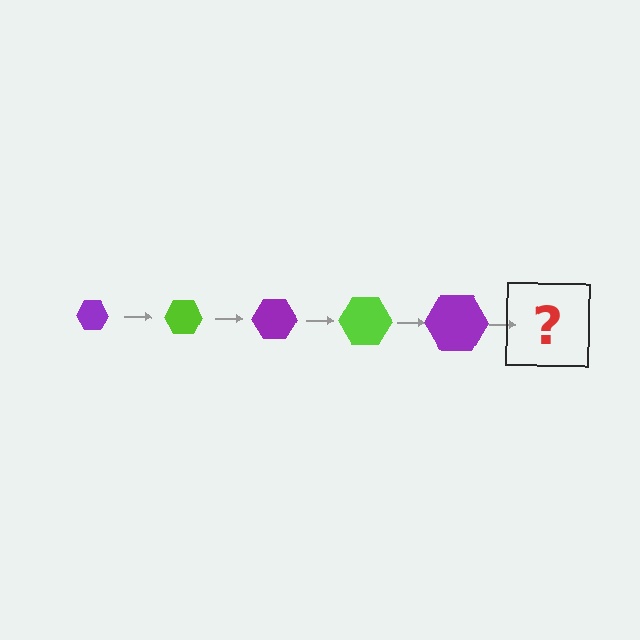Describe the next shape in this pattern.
It should be a lime hexagon, larger than the previous one.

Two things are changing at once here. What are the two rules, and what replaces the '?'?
The two rules are that the hexagon grows larger each step and the color cycles through purple and lime. The '?' should be a lime hexagon, larger than the previous one.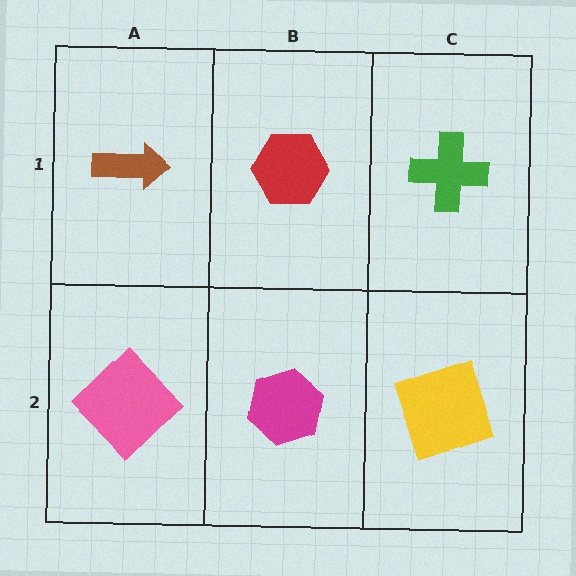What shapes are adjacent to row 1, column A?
A pink diamond (row 2, column A), a red hexagon (row 1, column B).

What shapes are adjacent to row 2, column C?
A green cross (row 1, column C), a magenta hexagon (row 2, column B).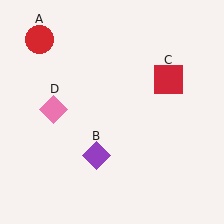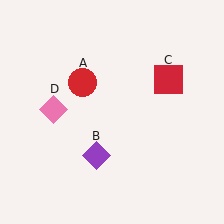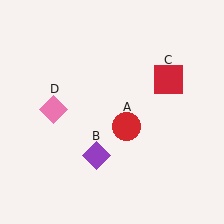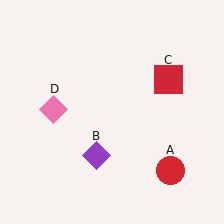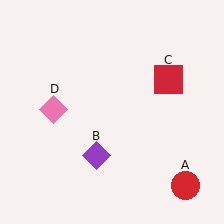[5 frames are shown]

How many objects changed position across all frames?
1 object changed position: red circle (object A).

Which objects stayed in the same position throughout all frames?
Purple diamond (object B) and red square (object C) and pink diamond (object D) remained stationary.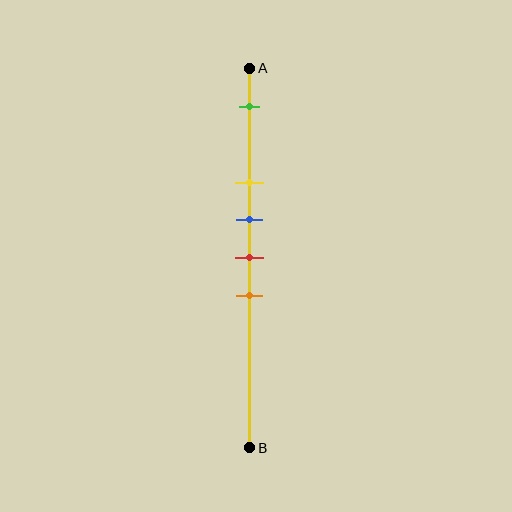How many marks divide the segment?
There are 5 marks dividing the segment.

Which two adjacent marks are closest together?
The blue and red marks are the closest adjacent pair.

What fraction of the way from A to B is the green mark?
The green mark is approximately 10% (0.1) of the way from A to B.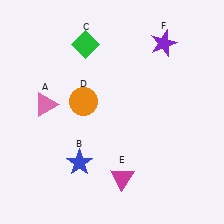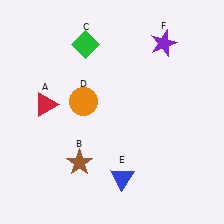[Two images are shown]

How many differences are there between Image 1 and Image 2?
There are 3 differences between the two images.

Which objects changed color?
A changed from pink to red. B changed from blue to brown. E changed from magenta to blue.